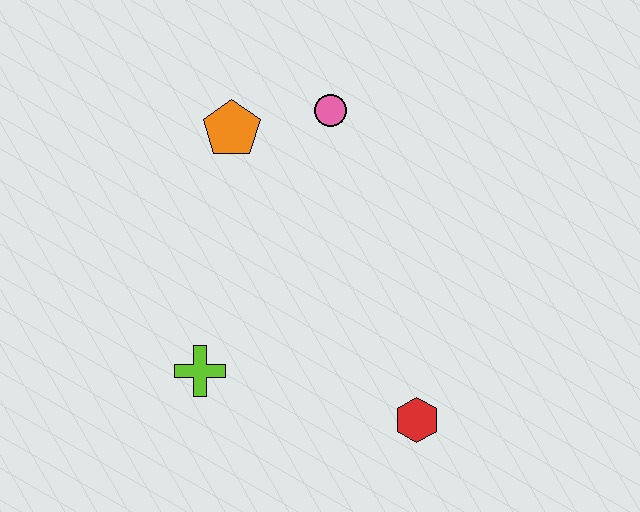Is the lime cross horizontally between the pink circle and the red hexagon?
No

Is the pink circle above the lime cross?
Yes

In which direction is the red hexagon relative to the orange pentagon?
The red hexagon is below the orange pentagon.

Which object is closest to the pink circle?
The orange pentagon is closest to the pink circle.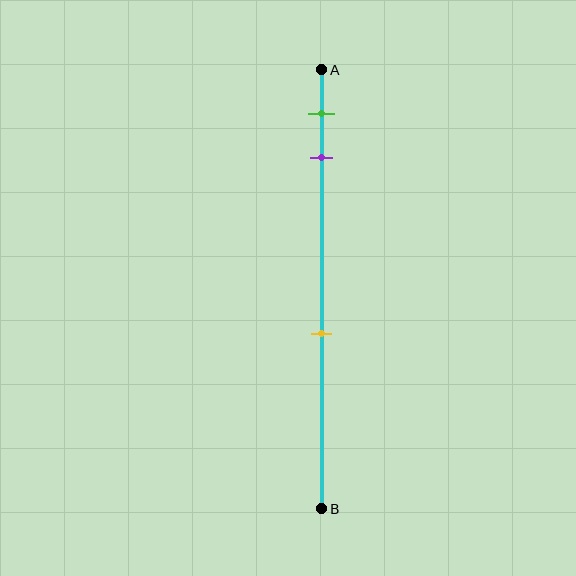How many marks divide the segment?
There are 3 marks dividing the segment.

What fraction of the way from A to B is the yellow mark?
The yellow mark is approximately 60% (0.6) of the way from A to B.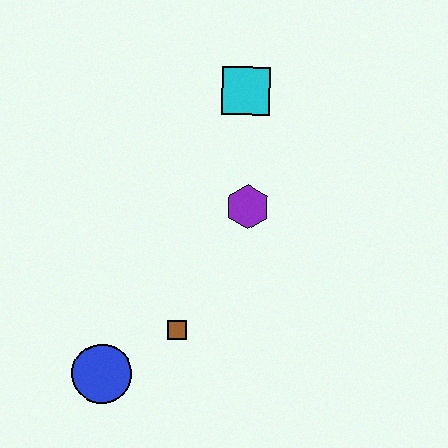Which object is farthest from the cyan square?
The blue circle is farthest from the cyan square.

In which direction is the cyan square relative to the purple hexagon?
The cyan square is above the purple hexagon.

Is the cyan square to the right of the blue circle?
Yes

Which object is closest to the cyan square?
The purple hexagon is closest to the cyan square.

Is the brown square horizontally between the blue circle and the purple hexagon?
Yes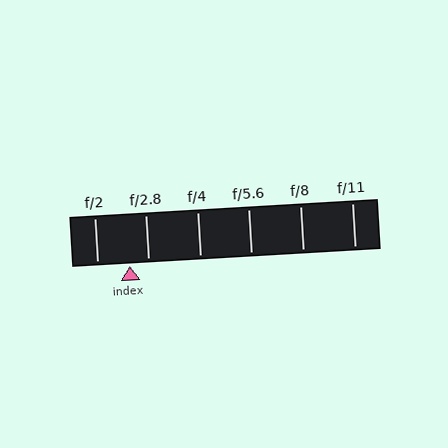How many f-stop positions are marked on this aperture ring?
There are 6 f-stop positions marked.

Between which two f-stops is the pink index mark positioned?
The index mark is between f/2 and f/2.8.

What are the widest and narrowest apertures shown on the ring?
The widest aperture shown is f/2 and the narrowest is f/11.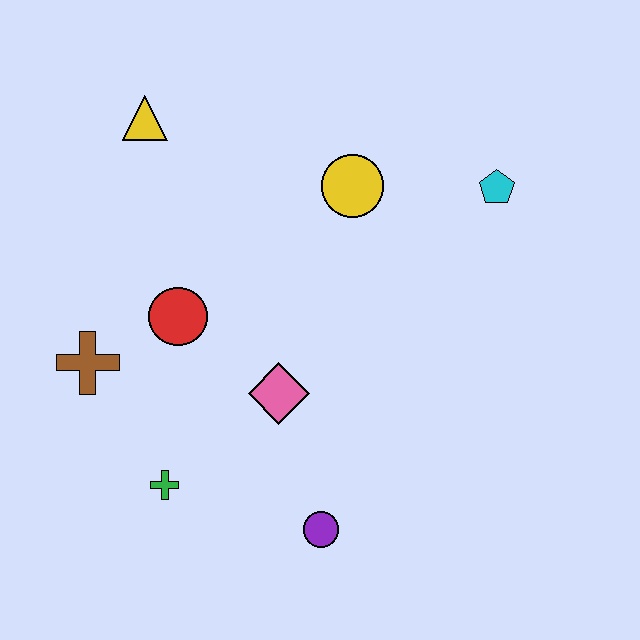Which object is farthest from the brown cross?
The cyan pentagon is farthest from the brown cross.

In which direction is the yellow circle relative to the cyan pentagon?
The yellow circle is to the left of the cyan pentagon.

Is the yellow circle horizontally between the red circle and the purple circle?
No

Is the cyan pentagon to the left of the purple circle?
No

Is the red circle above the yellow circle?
No